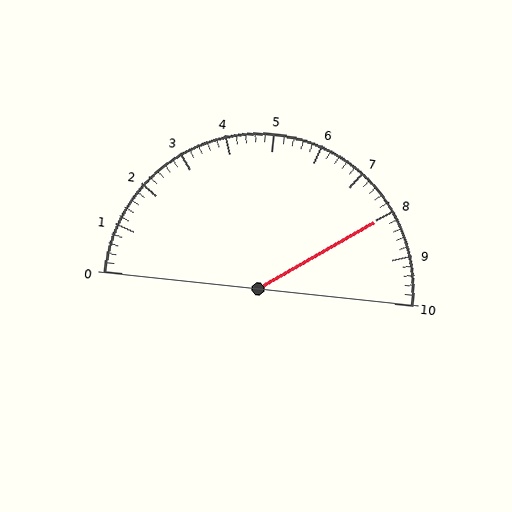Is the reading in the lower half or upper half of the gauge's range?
The reading is in the upper half of the range (0 to 10).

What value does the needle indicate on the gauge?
The needle indicates approximately 8.0.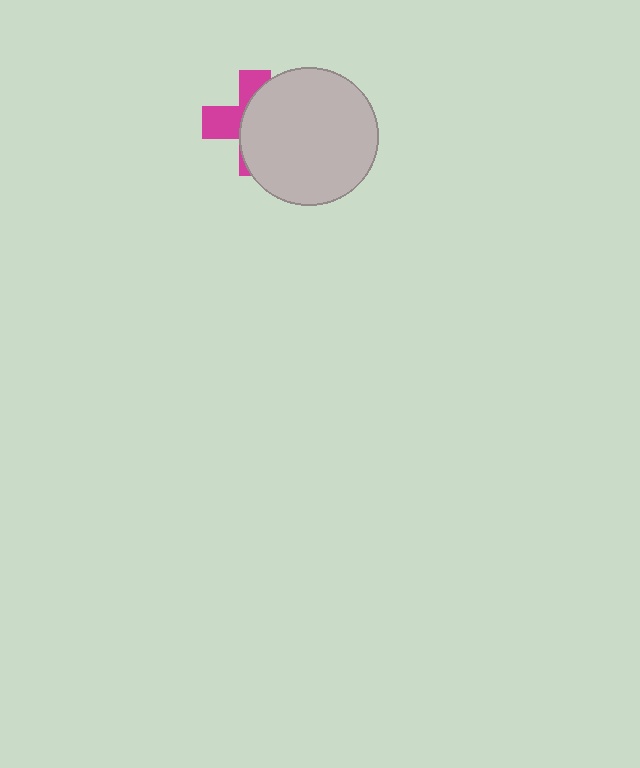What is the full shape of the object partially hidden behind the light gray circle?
The partially hidden object is a magenta cross.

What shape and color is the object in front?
The object in front is a light gray circle.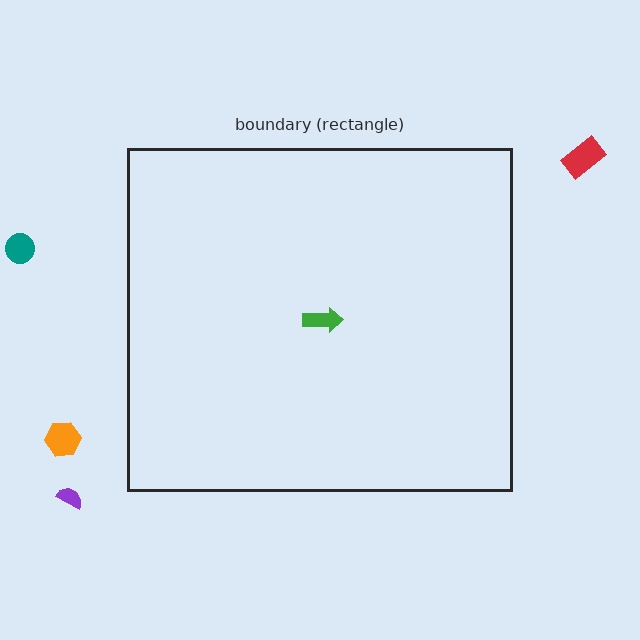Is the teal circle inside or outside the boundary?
Outside.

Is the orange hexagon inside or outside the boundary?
Outside.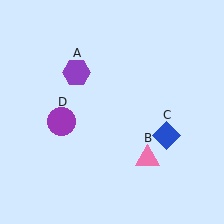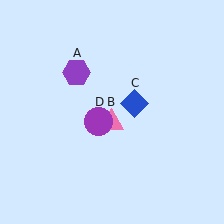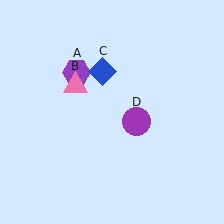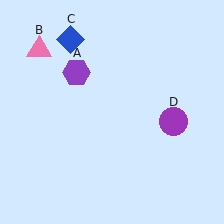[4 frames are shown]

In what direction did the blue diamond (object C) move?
The blue diamond (object C) moved up and to the left.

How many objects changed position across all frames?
3 objects changed position: pink triangle (object B), blue diamond (object C), purple circle (object D).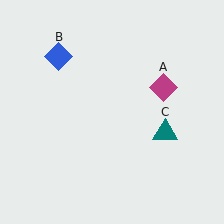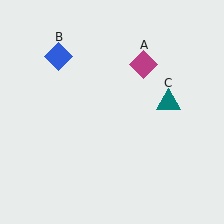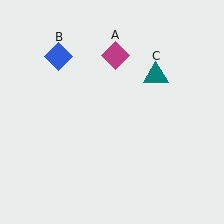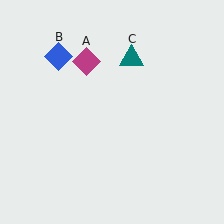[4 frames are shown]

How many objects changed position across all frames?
2 objects changed position: magenta diamond (object A), teal triangle (object C).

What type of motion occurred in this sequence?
The magenta diamond (object A), teal triangle (object C) rotated counterclockwise around the center of the scene.